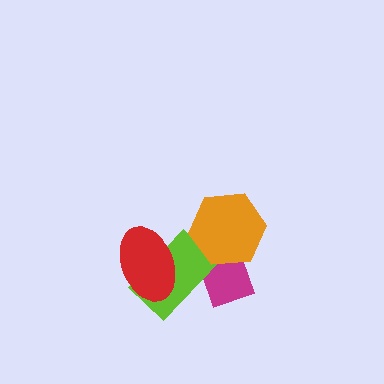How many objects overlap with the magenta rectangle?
2 objects overlap with the magenta rectangle.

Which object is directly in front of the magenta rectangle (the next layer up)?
The lime rectangle is directly in front of the magenta rectangle.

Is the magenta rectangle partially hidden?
Yes, it is partially covered by another shape.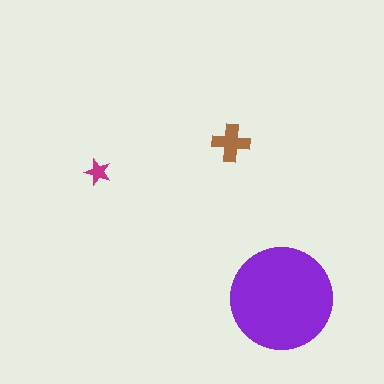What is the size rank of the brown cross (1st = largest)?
2nd.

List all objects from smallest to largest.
The magenta star, the brown cross, the purple circle.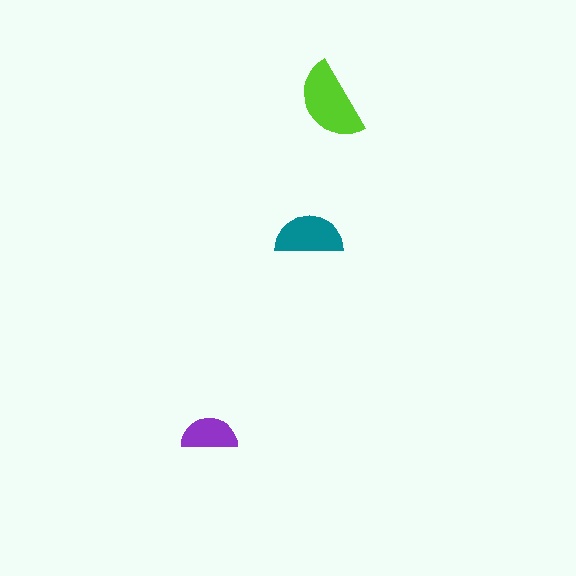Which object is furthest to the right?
The lime semicircle is rightmost.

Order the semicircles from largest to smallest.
the lime one, the teal one, the purple one.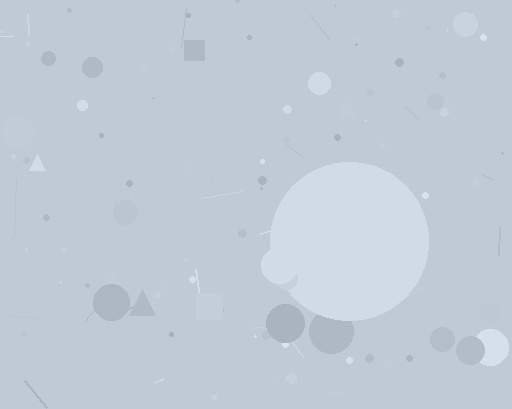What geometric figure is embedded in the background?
A circle is embedded in the background.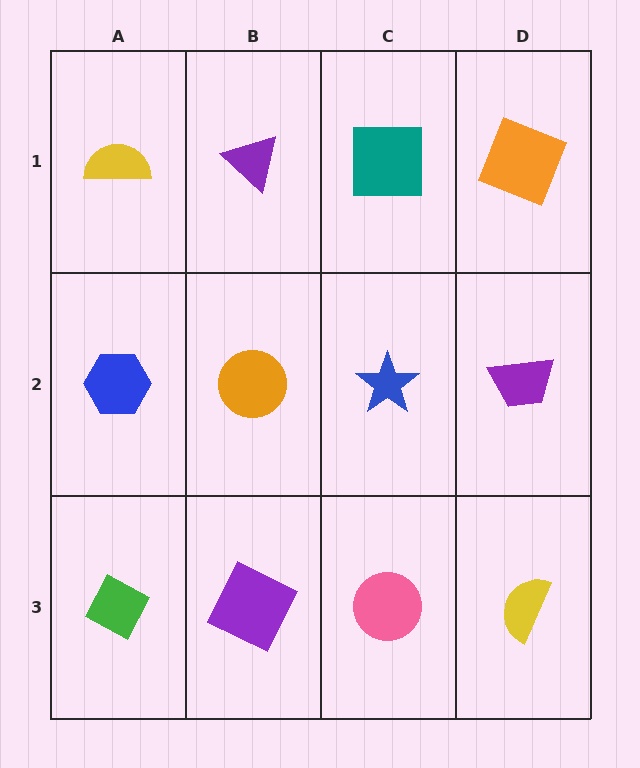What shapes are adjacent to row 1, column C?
A blue star (row 2, column C), a purple triangle (row 1, column B), an orange square (row 1, column D).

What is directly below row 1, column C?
A blue star.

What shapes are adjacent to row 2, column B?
A purple triangle (row 1, column B), a purple square (row 3, column B), a blue hexagon (row 2, column A), a blue star (row 2, column C).